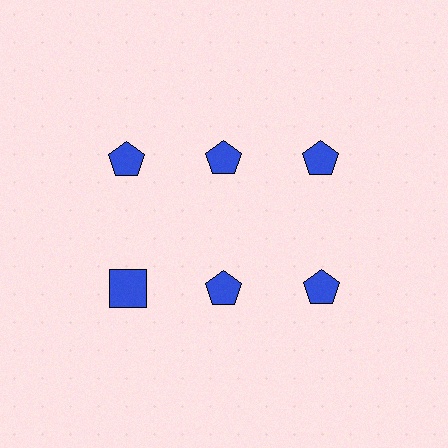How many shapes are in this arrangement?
There are 6 shapes arranged in a grid pattern.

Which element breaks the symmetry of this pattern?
The blue square in the second row, leftmost column breaks the symmetry. All other shapes are blue pentagons.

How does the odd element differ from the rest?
It has a different shape: square instead of pentagon.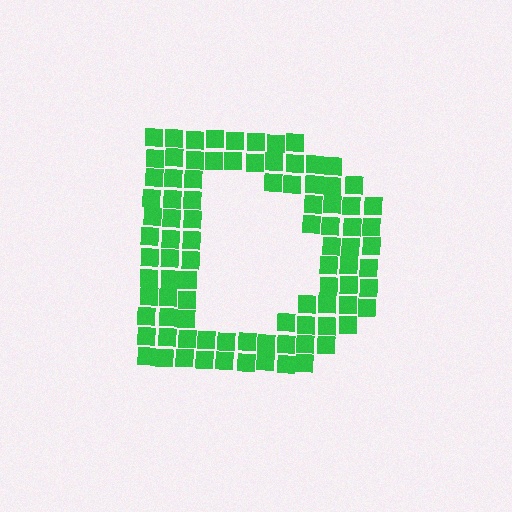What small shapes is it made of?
It is made of small squares.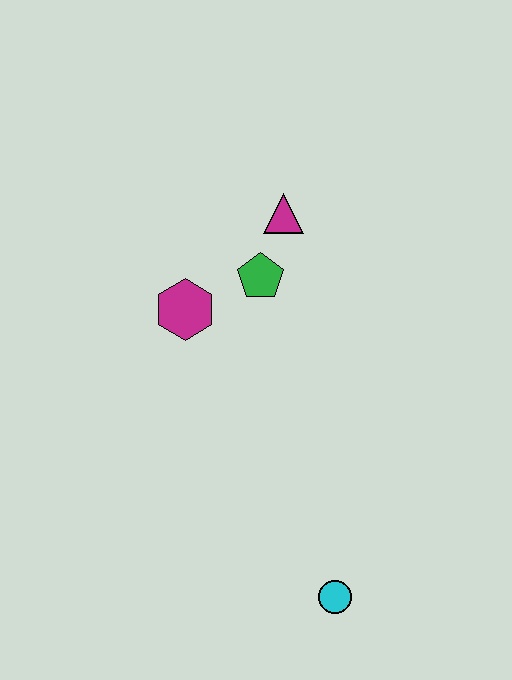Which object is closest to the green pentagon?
The magenta triangle is closest to the green pentagon.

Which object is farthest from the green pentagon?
The cyan circle is farthest from the green pentagon.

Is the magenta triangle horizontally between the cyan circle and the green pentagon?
Yes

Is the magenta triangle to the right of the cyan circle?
No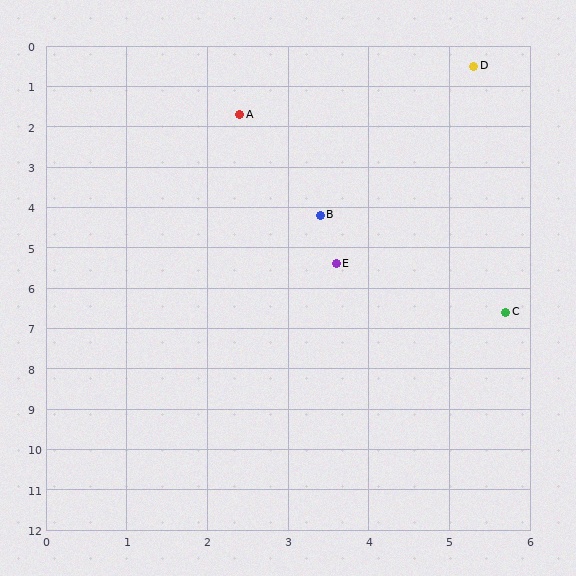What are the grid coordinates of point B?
Point B is at approximately (3.4, 4.2).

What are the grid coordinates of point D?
Point D is at approximately (5.3, 0.5).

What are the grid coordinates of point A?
Point A is at approximately (2.4, 1.7).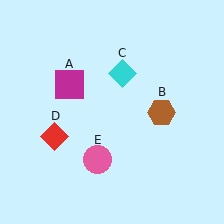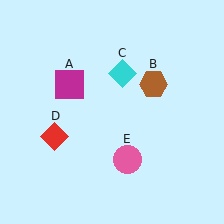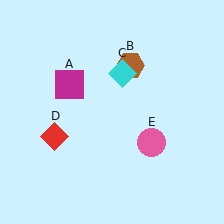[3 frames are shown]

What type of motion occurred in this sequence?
The brown hexagon (object B), pink circle (object E) rotated counterclockwise around the center of the scene.